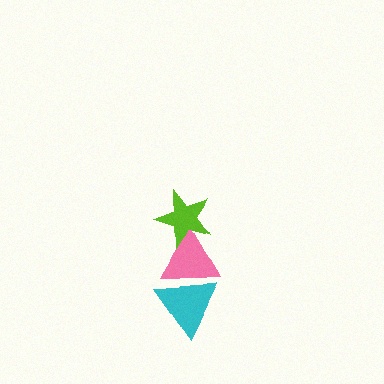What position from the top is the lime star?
The lime star is 1st from the top.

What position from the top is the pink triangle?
The pink triangle is 2nd from the top.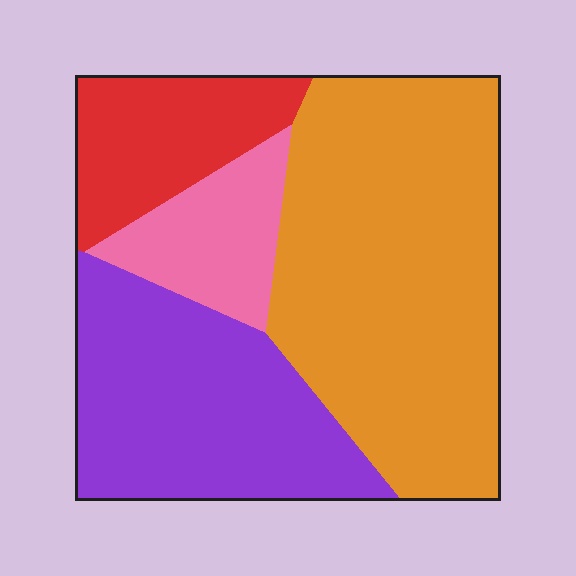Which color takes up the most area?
Orange, at roughly 45%.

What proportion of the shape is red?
Red covers around 15% of the shape.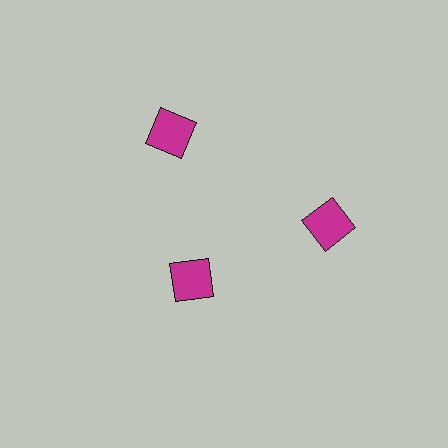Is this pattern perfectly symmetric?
No. The 3 magenta squares are arranged in a ring, but one element near the 7 o'clock position is pulled inward toward the center, breaking the 3-fold rotational symmetry.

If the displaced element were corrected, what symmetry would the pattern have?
It would have 3-fold rotational symmetry — the pattern would map onto itself every 120 degrees.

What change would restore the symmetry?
The symmetry would be restored by moving it outward, back onto the ring so that all 3 squares sit at equal angles and equal distance from the center.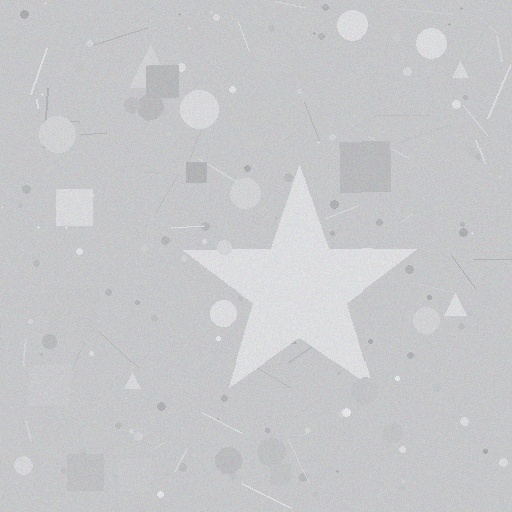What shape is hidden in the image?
A star is hidden in the image.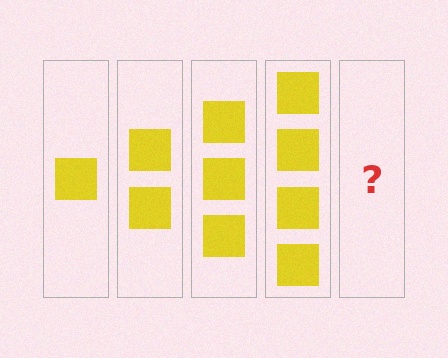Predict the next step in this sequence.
The next step is 5 squares.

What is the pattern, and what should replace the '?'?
The pattern is that each step adds one more square. The '?' should be 5 squares.